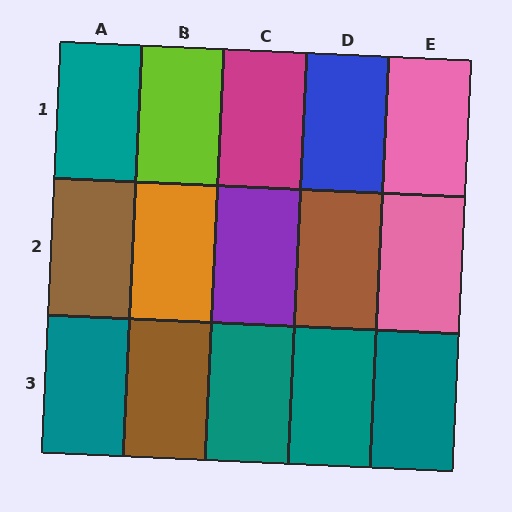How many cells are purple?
1 cell is purple.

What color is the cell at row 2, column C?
Purple.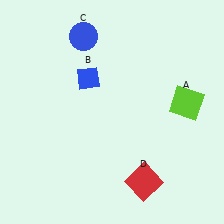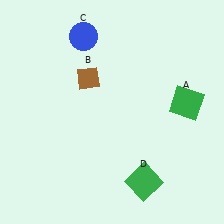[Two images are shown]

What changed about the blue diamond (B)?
In Image 1, B is blue. In Image 2, it changed to brown.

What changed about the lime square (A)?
In Image 1, A is lime. In Image 2, it changed to green.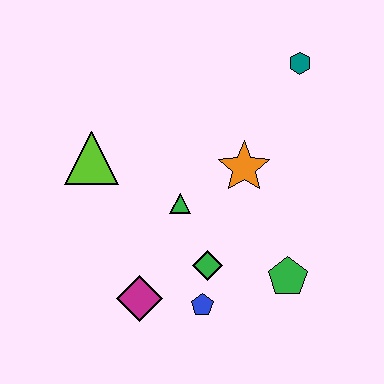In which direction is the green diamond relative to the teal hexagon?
The green diamond is below the teal hexagon.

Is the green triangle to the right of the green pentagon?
No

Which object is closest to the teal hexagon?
The orange star is closest to the teal hexagon.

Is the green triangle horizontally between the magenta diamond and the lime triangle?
No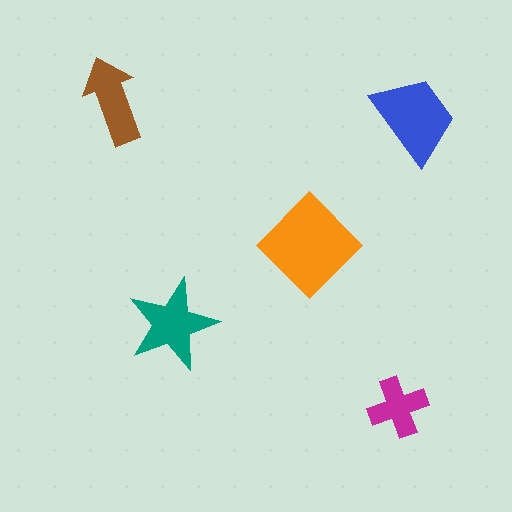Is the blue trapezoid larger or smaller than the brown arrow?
Larger.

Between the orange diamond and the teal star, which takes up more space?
The orange diamond.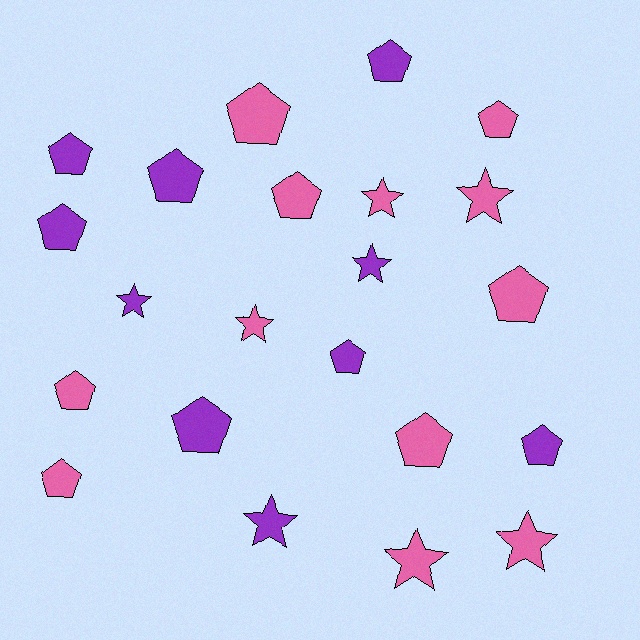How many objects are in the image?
There are 22 objects.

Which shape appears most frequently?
Pentagon, with 14 objects.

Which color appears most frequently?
Pink, with 12 objects.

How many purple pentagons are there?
There are 7 purple pentagons.